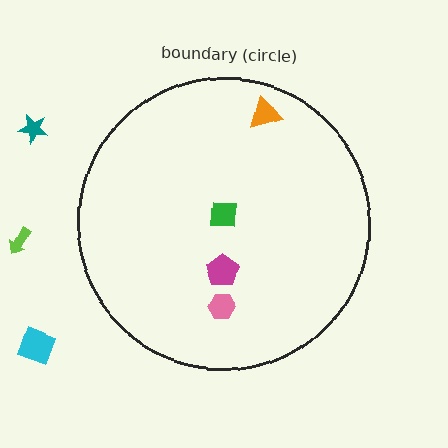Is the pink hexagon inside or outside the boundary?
Inside.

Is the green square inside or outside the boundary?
Inside.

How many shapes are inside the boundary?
4 inside, 3 outside.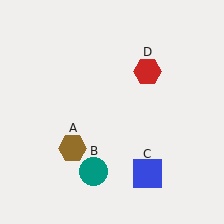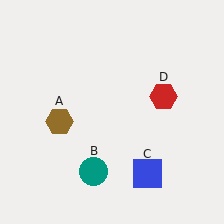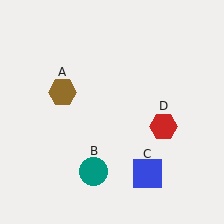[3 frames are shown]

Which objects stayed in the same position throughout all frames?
Teal circle (object B) and blue square (object C) remained stationary.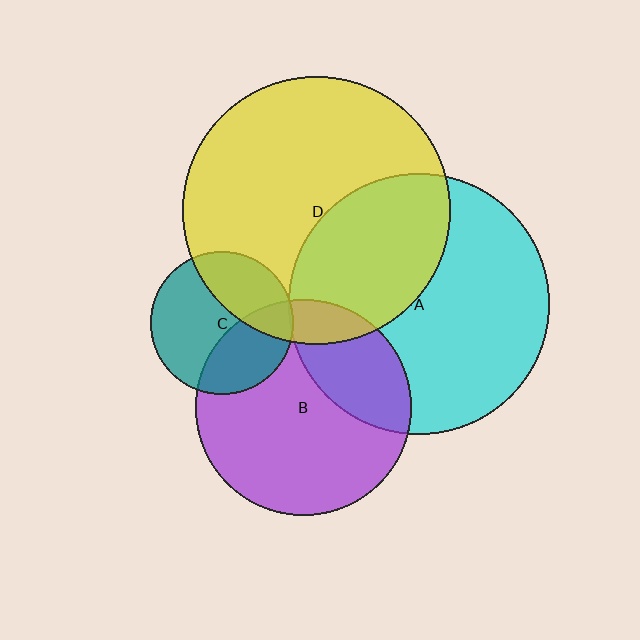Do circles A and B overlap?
Yes.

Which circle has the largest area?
Circle D (yellow).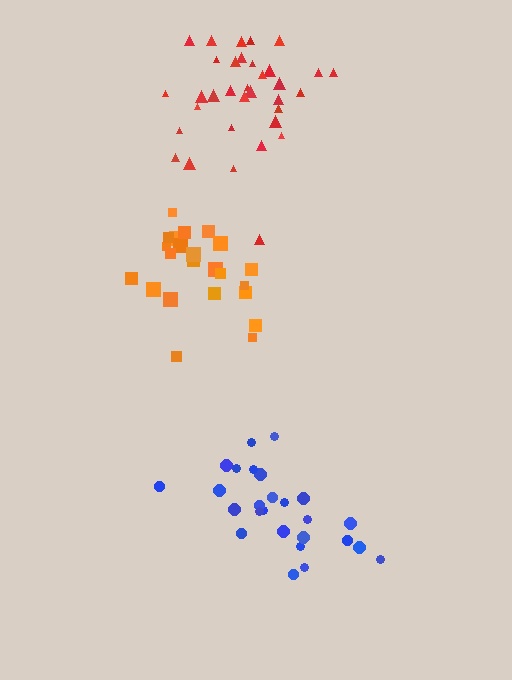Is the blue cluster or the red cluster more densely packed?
Red.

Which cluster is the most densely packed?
Orange.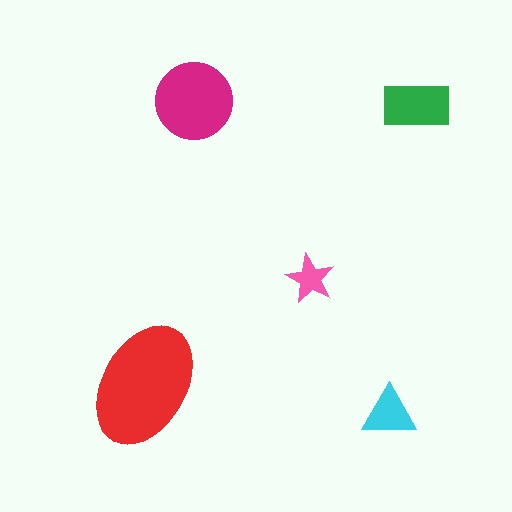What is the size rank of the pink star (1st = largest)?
5th.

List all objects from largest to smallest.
The red ellipse, the magenta circle, the green rectangle, the cyan triangle, the pink star.